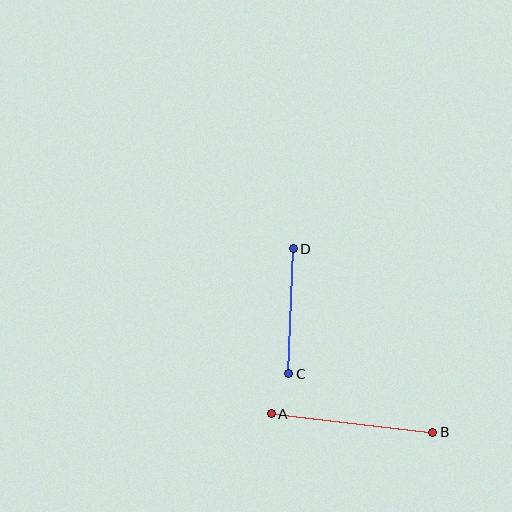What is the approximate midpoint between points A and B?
The midpoint is at approximately (352, 423) pixels.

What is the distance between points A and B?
The distance is approximately 163 pixels.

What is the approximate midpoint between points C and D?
The midpoint is at approximately (291, 311) pixels.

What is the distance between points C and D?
The distance is approximately 125 pixels.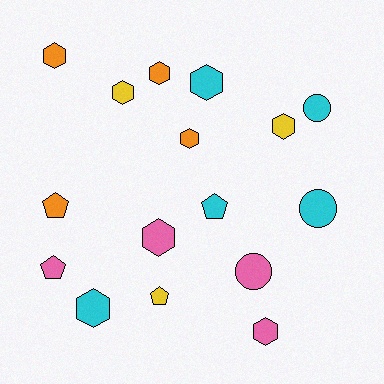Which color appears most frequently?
Cyan, with 5 objects.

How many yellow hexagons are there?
There are 2 yellow hexagons.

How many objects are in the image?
There are 16 objects.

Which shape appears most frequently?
Hexagon, with 9 objects.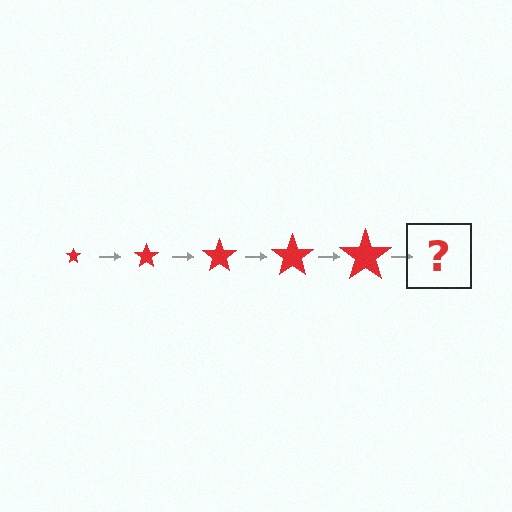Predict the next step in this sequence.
The next step is a red star, larger than the previous one.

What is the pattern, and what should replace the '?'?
The pattern is that the star gets progressively larger each step. The '?' should be a red star, larger than the previous one.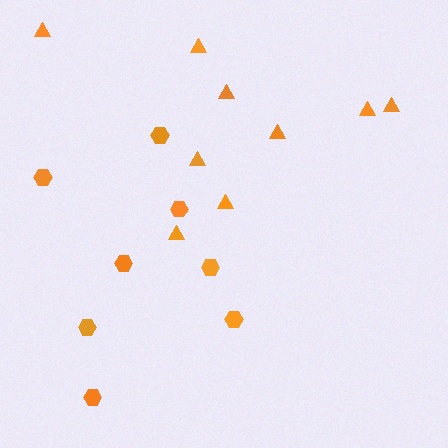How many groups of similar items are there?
There are 2 groups: one group of hexagons (8) and one group of triangles (9).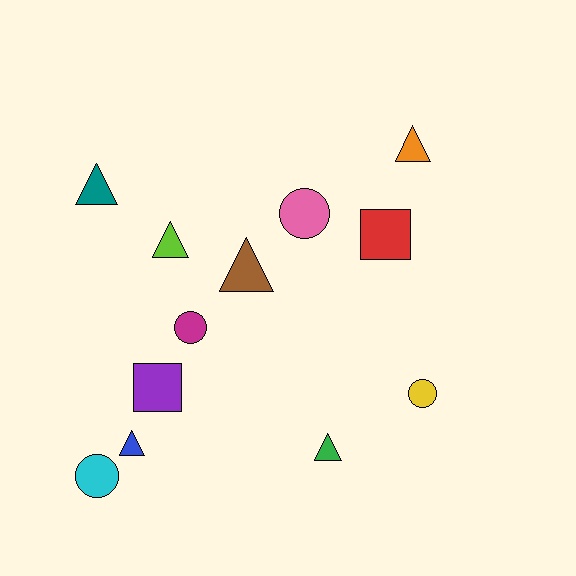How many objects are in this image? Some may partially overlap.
There are 12 objects.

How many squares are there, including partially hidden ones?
There are 2 squares.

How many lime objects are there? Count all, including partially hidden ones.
There is 1 lime object.